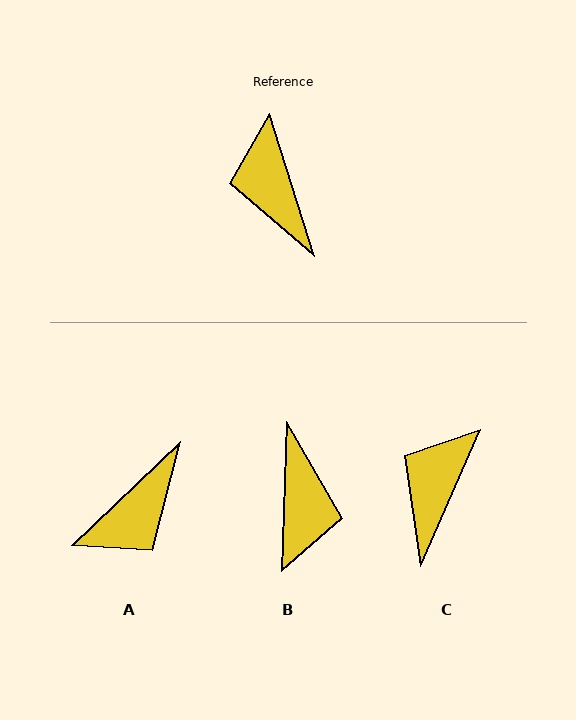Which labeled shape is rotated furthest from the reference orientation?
B, about 161 degrees away.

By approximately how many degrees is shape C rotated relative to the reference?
Approximately 41 degrees clockwise.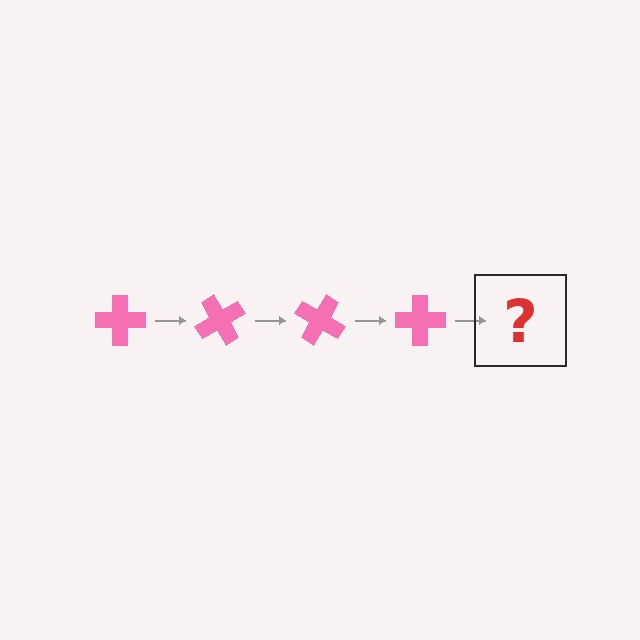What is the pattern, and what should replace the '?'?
The pattern is that the cross rotates 60 degrees each step. The '?' should be a pink cross rotated 240 degrees.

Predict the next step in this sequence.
The next step is a pink cross rotated 240 degrees.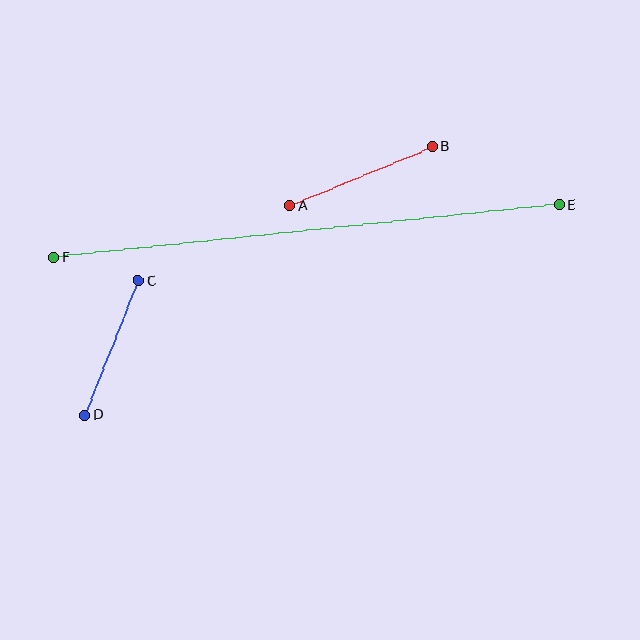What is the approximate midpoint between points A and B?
The midpoint is at approximately (361, 176) pixels.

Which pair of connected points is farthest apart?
Points E and F are farthest apart.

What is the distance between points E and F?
The distance is approximately 509 pixels.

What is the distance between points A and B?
The distance is approximately 155 pixels.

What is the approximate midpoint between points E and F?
The midpoint is at approximately (307, 231) pixels.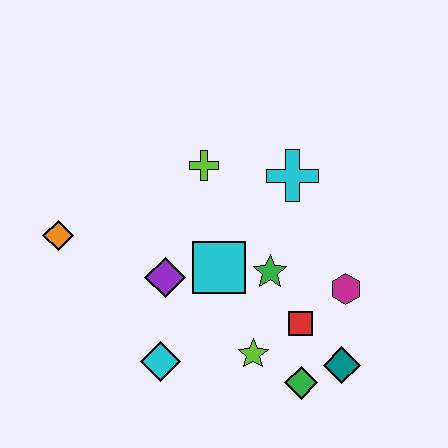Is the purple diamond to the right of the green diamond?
No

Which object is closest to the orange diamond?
The purple diamond is closest to the orange diamond.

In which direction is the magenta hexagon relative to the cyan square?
The magenta hexagon is to the right of the cyan square.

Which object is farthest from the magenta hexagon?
The orange diamond is farthest from the magenta hexagon.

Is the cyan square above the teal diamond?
Yes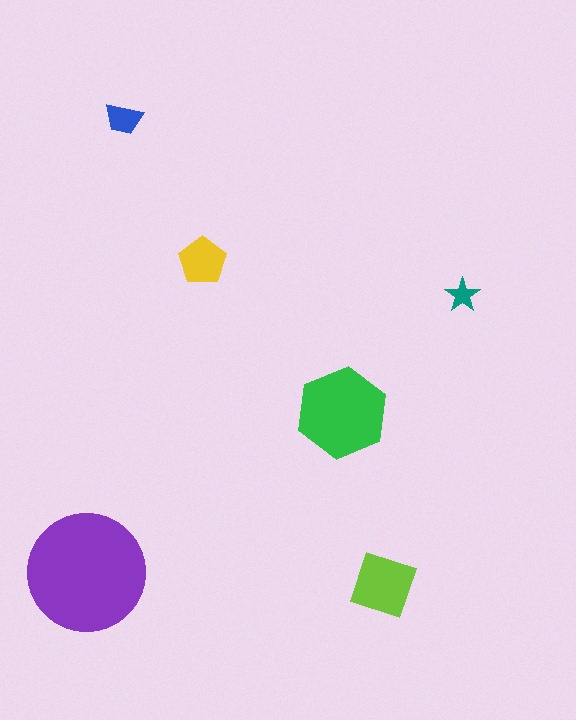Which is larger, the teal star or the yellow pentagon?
The yellow pentagon.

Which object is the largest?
The purple circle.